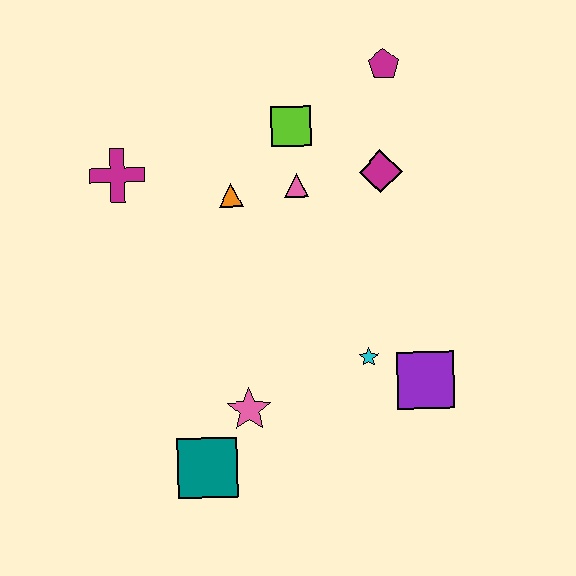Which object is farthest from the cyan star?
The magenta cross is farthest from the cyan star.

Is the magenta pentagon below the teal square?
No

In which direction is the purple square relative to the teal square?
The purple square is to the right of the teal square.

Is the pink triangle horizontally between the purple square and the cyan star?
No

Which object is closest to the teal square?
The pink star is closest to the teal square.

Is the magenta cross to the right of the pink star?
No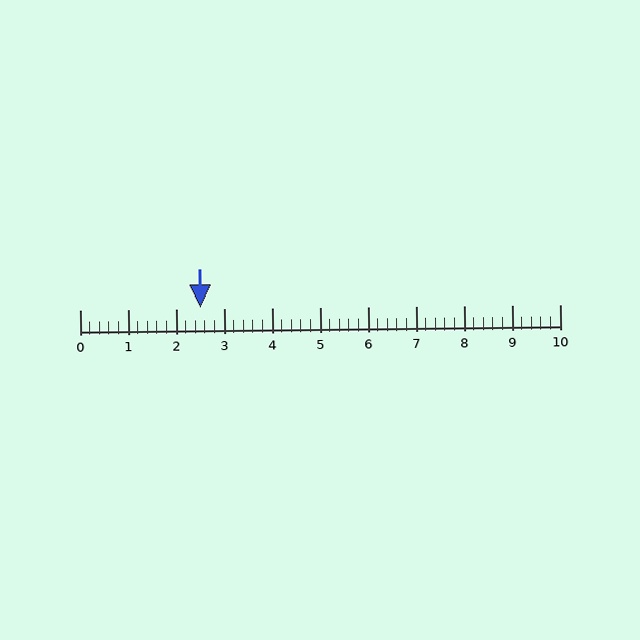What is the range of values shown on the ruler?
The ruler shows values from 0 to 10.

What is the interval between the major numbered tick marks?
The major tick marks are spaced 1 units apart.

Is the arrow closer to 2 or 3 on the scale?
The arrow is closer to 3.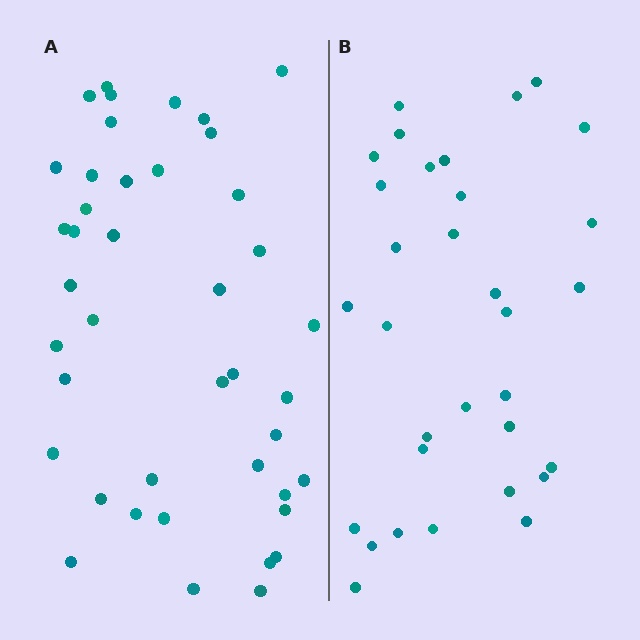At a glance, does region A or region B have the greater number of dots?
Region A (the left region) has more dots.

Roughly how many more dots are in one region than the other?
Region A has roughly 10 or so more dots than region B.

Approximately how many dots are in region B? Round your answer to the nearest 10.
About 30 dots. (The exact count is 32, which rounds to 30.)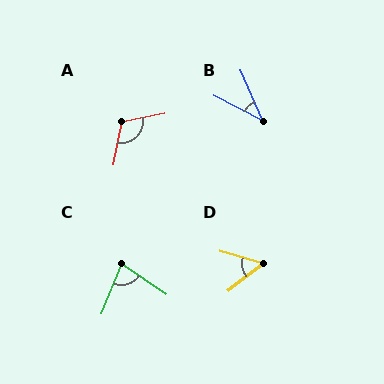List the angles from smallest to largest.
B (39°), D (54°), C (77°), A (112°).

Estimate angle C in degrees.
Approximately 77 degrees.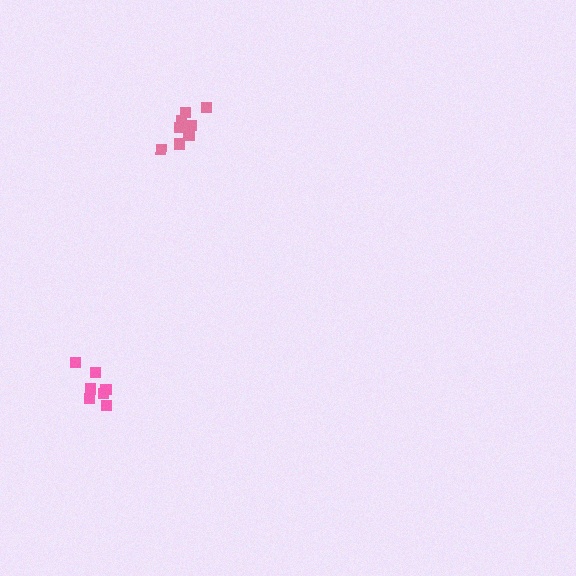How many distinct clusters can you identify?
There are 2 distinct clusters.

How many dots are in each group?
Group 1: 7 dots, Group 2: 8 dots (15 total).